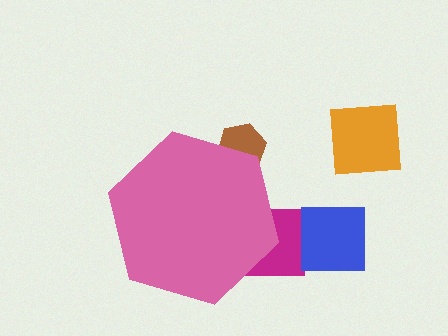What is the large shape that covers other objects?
A pink hexagon.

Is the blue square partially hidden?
No, the blue square is fully visible.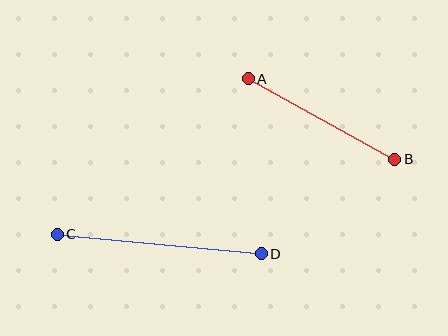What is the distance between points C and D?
The distance is approximately 205 pixels.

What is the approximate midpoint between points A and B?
The midpoint is at approximately (322, 119) pixels.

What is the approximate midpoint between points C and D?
The midpoint is at approximately (159, 244) pixels.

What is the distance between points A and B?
The distance is approximately 167 pixels.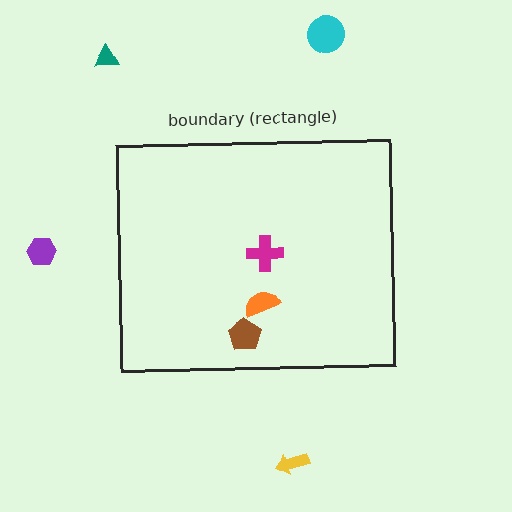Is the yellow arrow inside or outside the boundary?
Outside.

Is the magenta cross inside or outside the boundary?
Inside.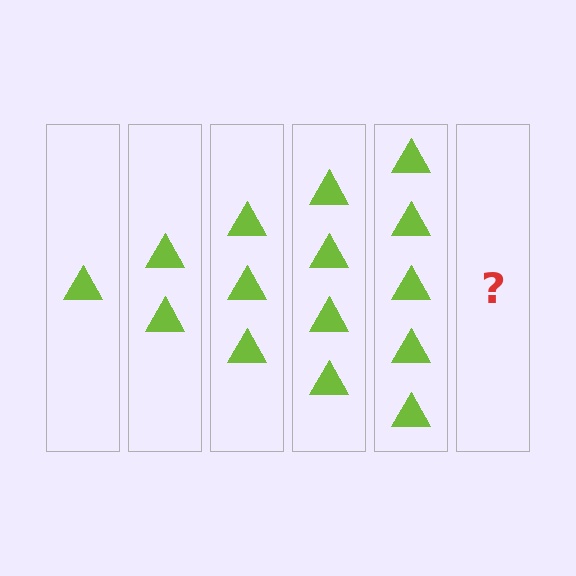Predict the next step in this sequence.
The next step is 6 triangles.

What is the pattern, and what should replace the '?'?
The pattern is that each step adds one more triangle. The '?' should be 6 triangles.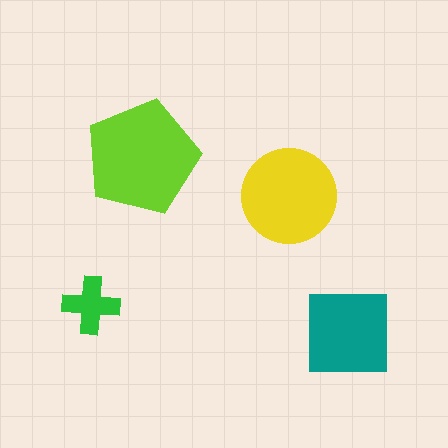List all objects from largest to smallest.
The lime pentagon, the yellow circle, the teal square, the green cross.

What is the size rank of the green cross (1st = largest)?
4th.